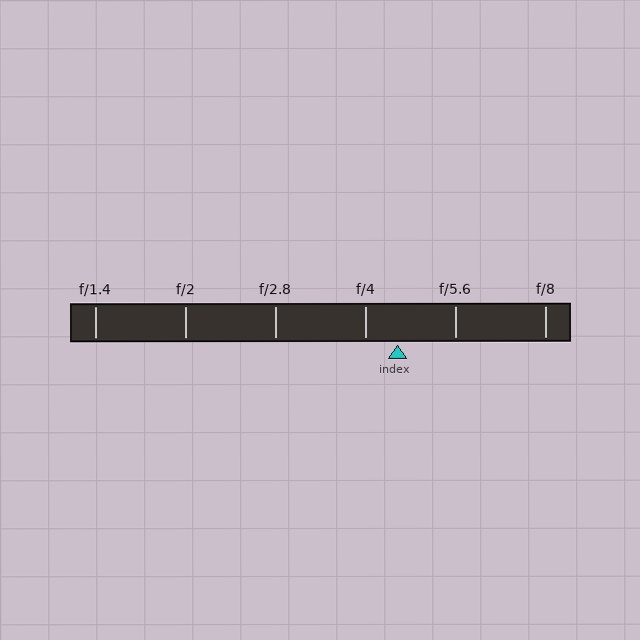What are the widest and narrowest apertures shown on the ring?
The widest aperture shown is f/1.4 and the narrowest is f/8.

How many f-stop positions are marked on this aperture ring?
There are 6 f-stop positions marked.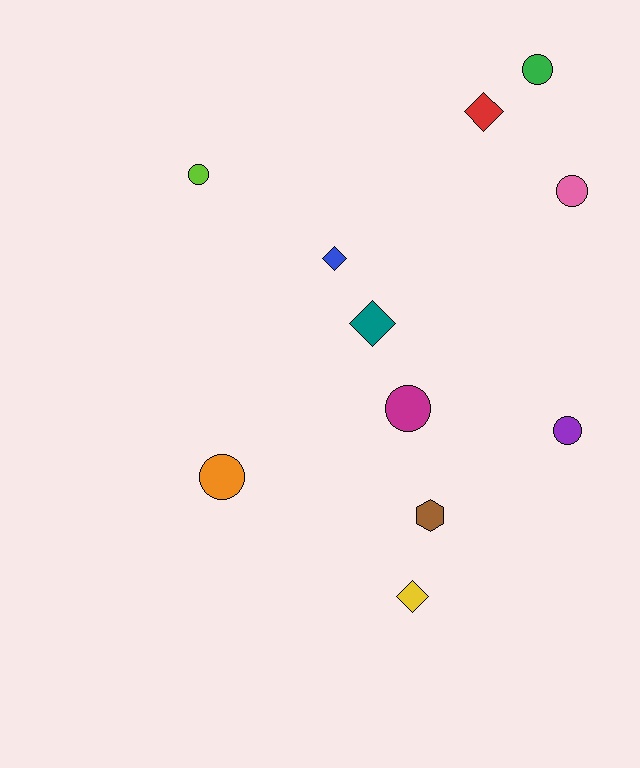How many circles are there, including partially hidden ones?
There are 6 circles.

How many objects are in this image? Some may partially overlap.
There are 11 objects.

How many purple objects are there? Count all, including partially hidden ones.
There is 1 purple object.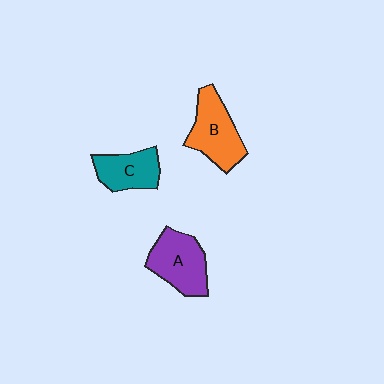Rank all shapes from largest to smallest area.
From largest to smallest: B (orange), A (purple), C (teal).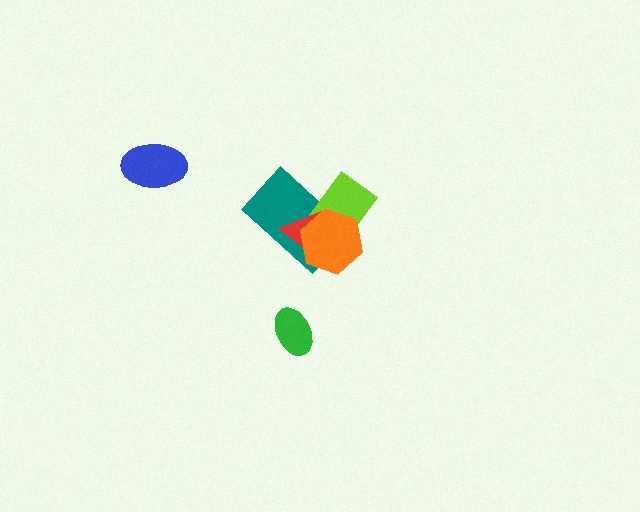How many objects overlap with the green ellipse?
0 objects overlap with the green ellipse.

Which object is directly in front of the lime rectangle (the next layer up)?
The red triangle is directly in front of the lime rectangle.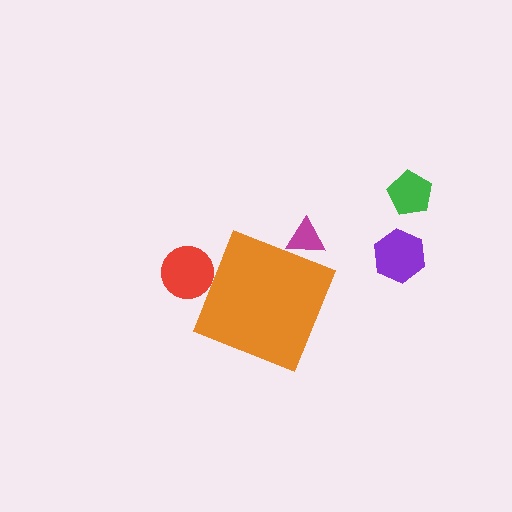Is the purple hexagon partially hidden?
No, the purple hexagon is fully visible.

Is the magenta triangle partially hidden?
Yes, the magenta triangle is partially hidden behind the orange diamond.